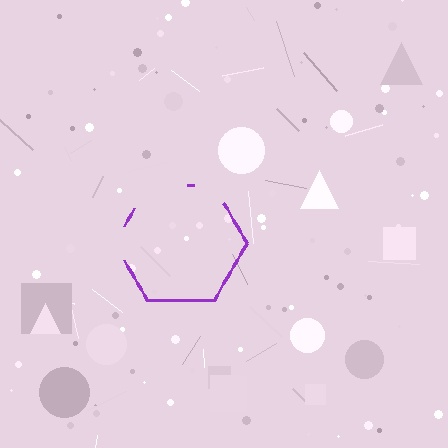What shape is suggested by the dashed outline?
The dashed outline suggests a hexagon.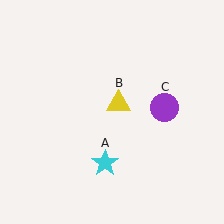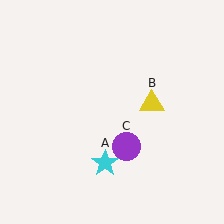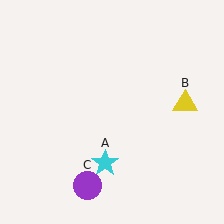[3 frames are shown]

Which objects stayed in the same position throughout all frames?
Cyan star (object A) remained stationary.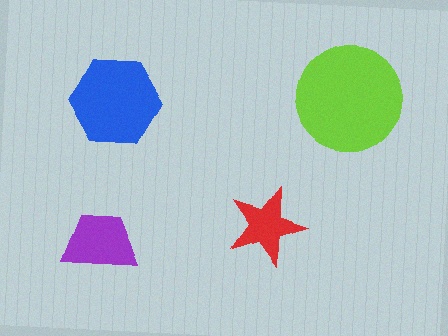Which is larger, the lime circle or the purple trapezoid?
The lime circle.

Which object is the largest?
The lime circle.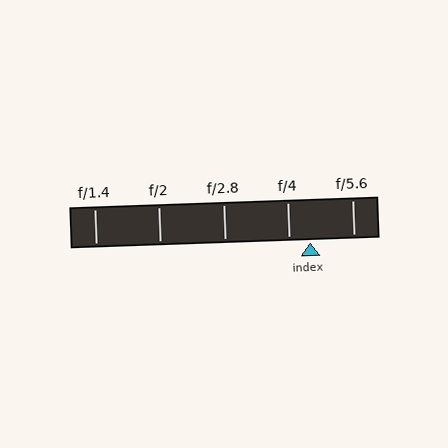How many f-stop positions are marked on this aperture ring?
There are 5 f-stop positions marked.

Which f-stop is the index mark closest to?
The index mark is closest to f/4.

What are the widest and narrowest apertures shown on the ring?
The widest aperture shown is f/1.4 and the narrowest is f/5.6.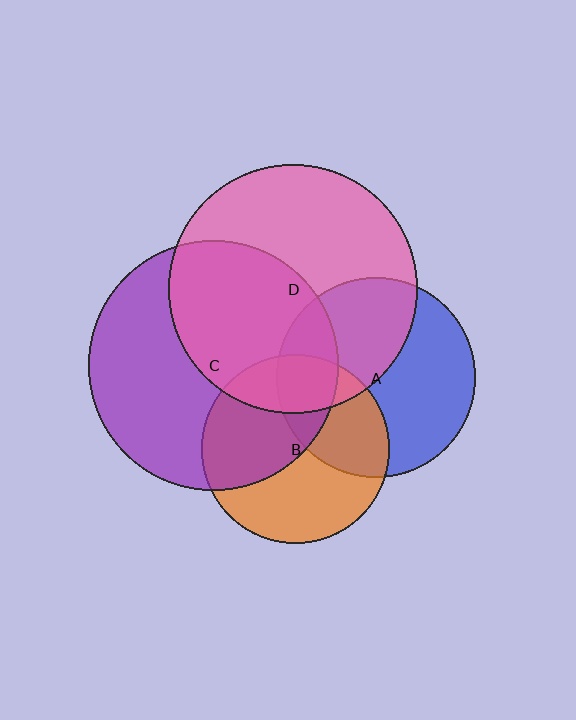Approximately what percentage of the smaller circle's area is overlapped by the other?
Approximately 45%.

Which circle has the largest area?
Circle C (purple).